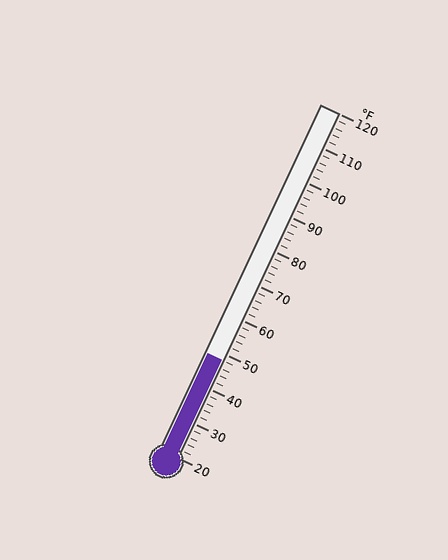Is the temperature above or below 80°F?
The temperature is below 80°F.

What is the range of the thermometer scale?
The thermometer scale ranges from 20°F to 120°F.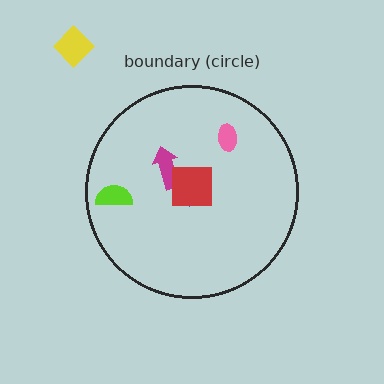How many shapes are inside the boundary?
5 inside, 1 outside.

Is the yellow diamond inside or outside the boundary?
Outside.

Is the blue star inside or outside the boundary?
Inside.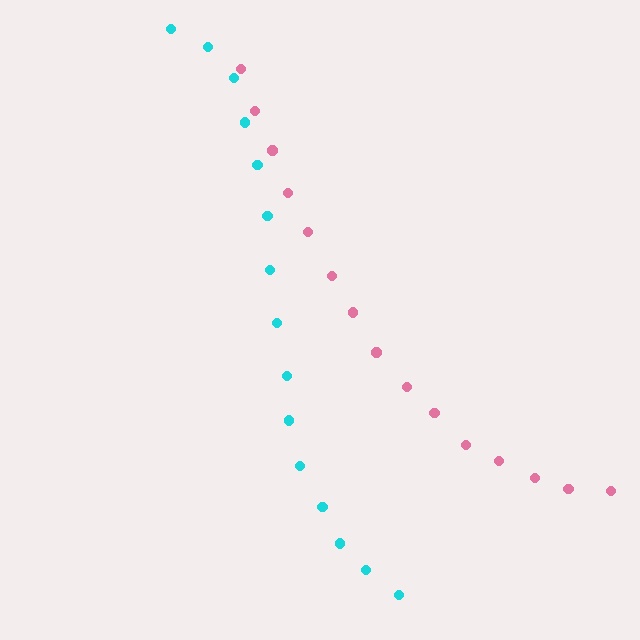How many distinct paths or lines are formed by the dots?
There are 2 distinct paths.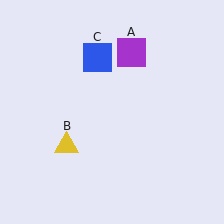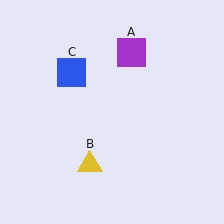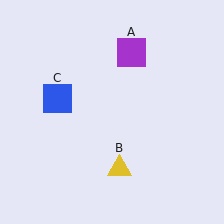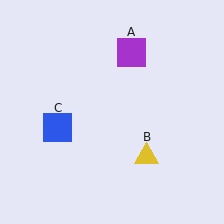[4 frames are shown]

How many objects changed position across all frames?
2 objects changed position: yellow triangle (object B), blue square (object C).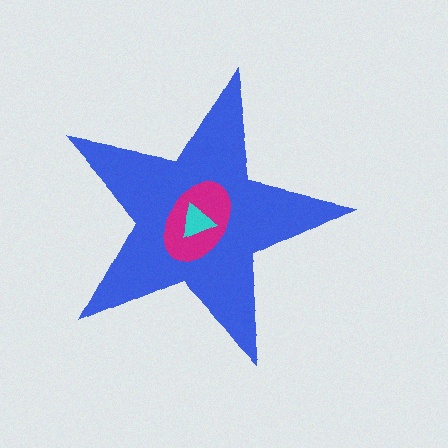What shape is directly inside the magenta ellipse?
The cyan triangle.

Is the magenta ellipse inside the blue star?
Yes.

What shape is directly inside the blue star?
The magenta ellipse.